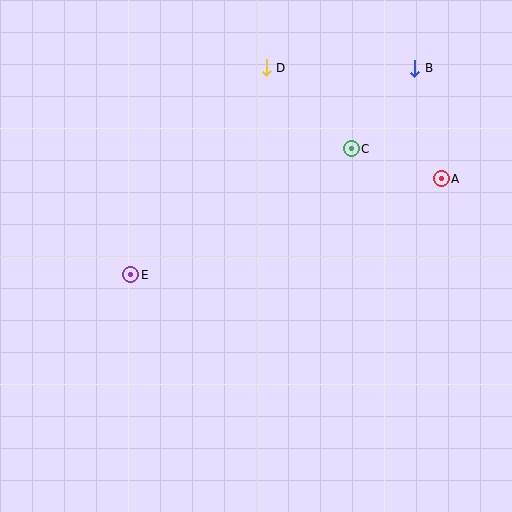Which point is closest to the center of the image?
Point E at (131, 275) is closest to the center.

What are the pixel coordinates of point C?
Point C is at (351, 149).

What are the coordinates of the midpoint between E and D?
The midpoint between E and D is at (198, 171).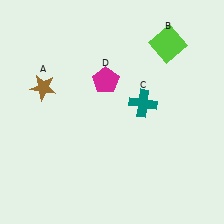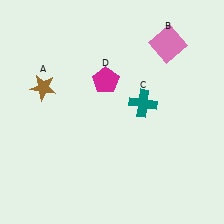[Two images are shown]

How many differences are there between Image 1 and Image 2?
There is 1 difference between the two images.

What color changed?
The square (B) changed from lime in Image 1 to pink in Image 2.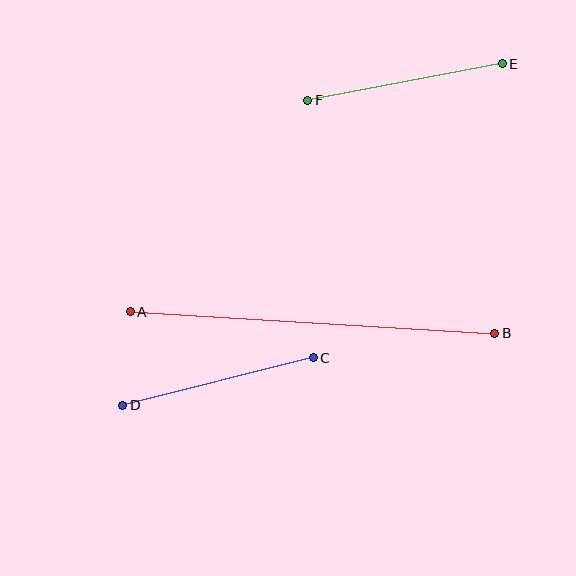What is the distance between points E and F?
The distance is approximately 198 pixels.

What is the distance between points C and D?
The distance is approximately 196 pixels.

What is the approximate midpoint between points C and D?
The midpoint is at approximately (218, 381) pixels.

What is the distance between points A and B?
The distance is approximately 365 pixels.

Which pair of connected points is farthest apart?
Points A and B are farthest apart.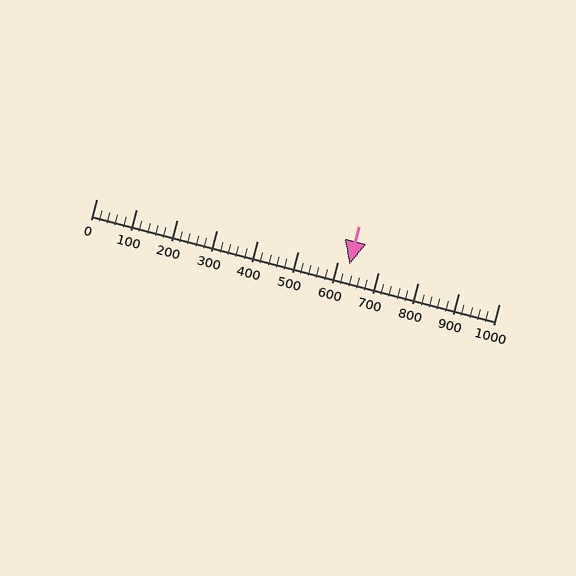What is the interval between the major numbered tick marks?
The major tick marks are spaced 100 units apart.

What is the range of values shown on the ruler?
The ruler shows values from 0 to 1000.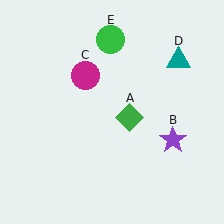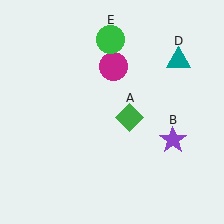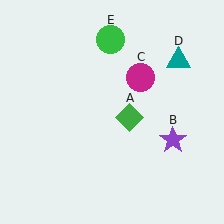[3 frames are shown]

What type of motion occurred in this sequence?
The magenta circle (object C) rotated clockwise around the center of the scene.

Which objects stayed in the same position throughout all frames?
Green diamond (object A) and purple star (object B) and teal triangle (object D) and green circle (object E) remained stationary.